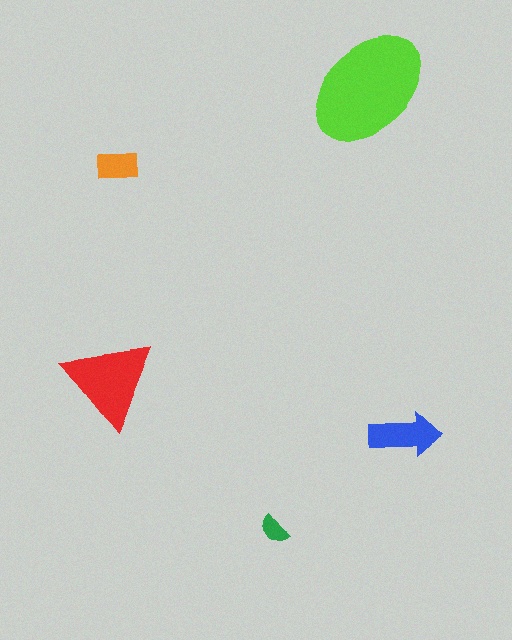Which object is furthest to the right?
The blue arrow is rightmost.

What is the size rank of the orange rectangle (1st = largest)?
4th.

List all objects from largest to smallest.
The lime ellipse, the red triangle, the blue arrow, the orange rectangle, the green semicircle.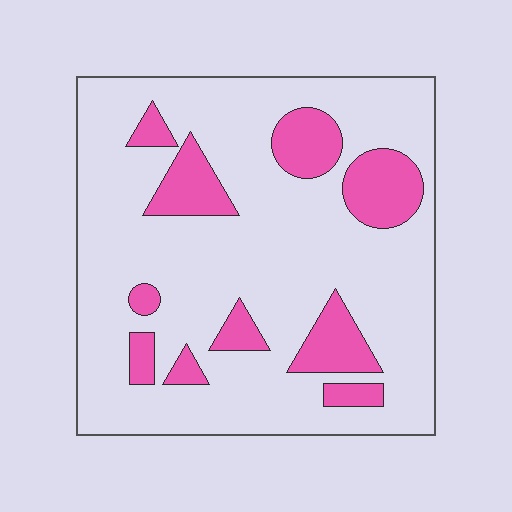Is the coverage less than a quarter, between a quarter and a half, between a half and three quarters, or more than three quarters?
Less than a quarter.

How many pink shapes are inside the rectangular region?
10.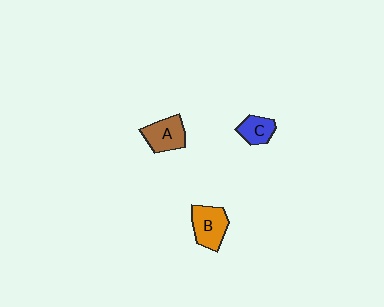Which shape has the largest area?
Shape B (orange).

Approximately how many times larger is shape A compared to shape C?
Approximately 1.4 times.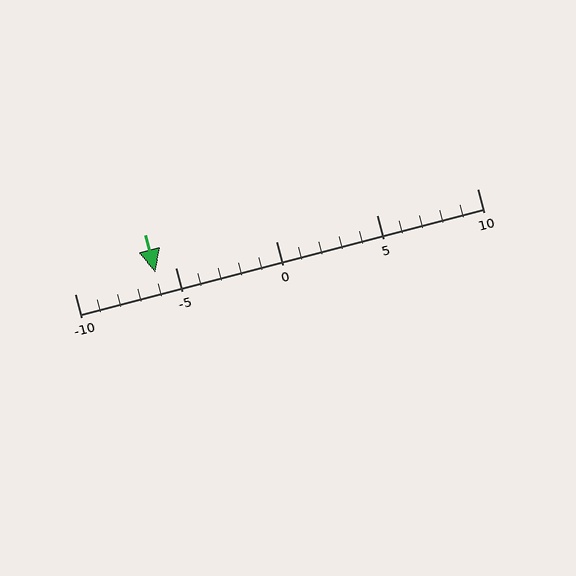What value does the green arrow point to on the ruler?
The green arrow points to approximately -6.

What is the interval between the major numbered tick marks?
The major tick marks are spaced 5 units apart.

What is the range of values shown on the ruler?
The ruler shows values from -10 to 10.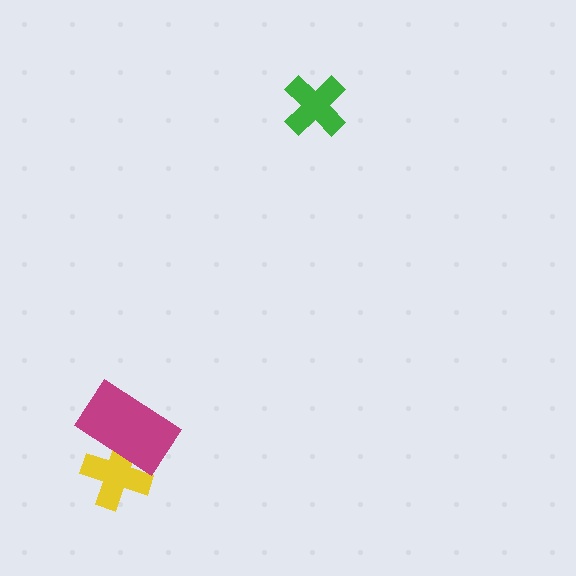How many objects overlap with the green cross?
0 objects overlap with the green cross.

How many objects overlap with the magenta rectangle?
1 object overlaps with the magenta rectangle.